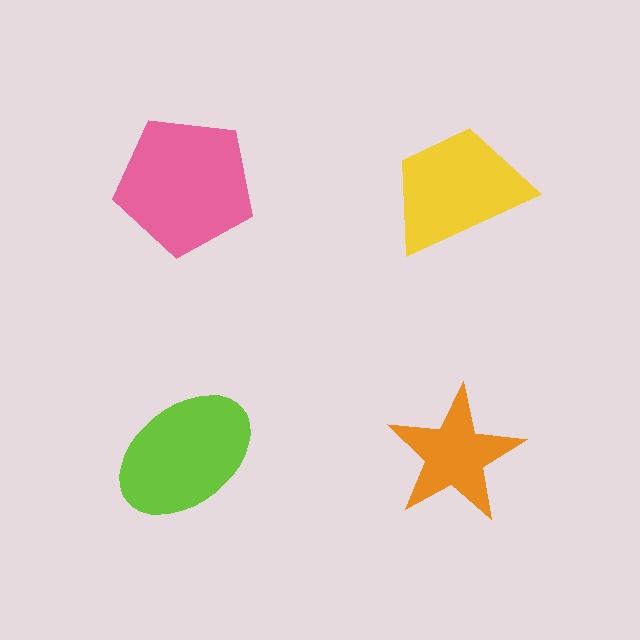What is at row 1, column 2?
A yellow trapezoid.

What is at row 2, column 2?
An orange star.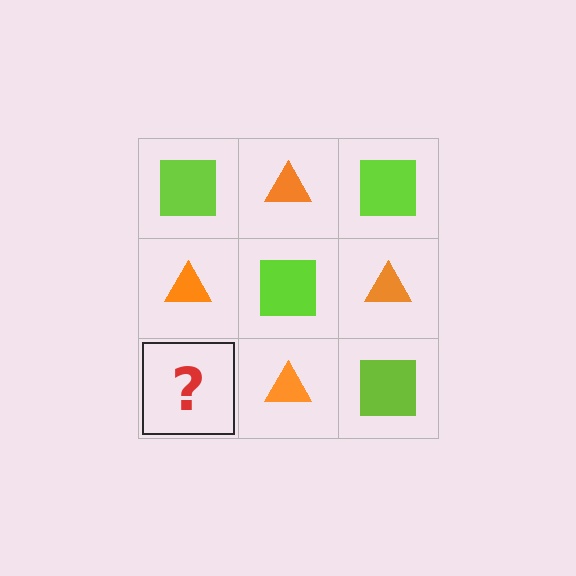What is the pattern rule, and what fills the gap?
The rule is that it alternates lime square and orange triangle in a checkerboard pattern. The gap should be filled with a lime square.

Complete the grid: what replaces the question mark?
The question mark should be replaced with a lime square.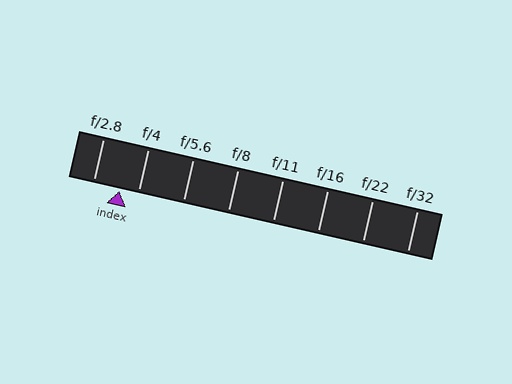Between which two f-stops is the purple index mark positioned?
The index mark is between f/2.8 and f/4.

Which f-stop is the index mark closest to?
The index mark is closest to f/4.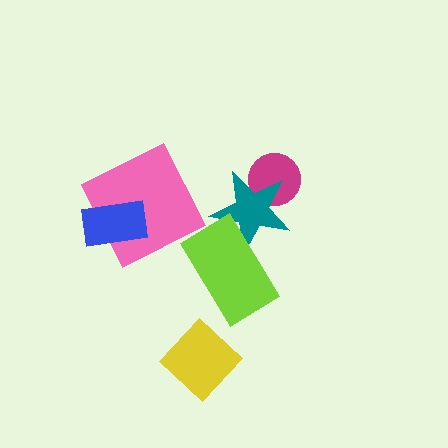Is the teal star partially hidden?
Yes, it is partially covered by another shape.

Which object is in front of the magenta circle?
The teal star is in front of the magenta circle.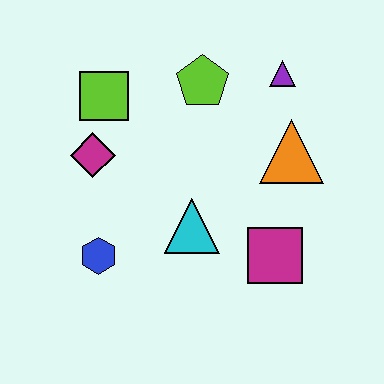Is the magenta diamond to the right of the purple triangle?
No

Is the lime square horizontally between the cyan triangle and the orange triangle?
No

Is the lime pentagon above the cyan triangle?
Yes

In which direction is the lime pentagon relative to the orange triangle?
The lime pentagon is to the left of the orange triangle.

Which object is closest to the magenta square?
The cyan triangle is closest to the magenta square.